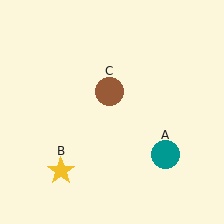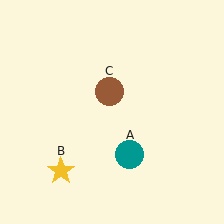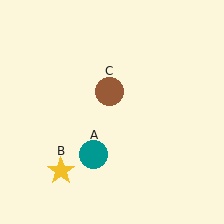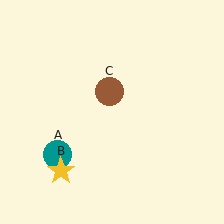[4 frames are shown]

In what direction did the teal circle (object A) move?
The teal circle (object A) moved left.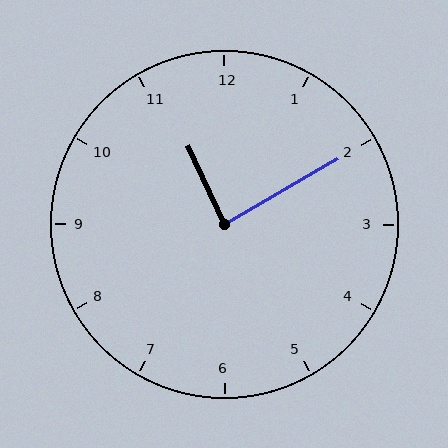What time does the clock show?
11:10.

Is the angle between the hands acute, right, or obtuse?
It is right.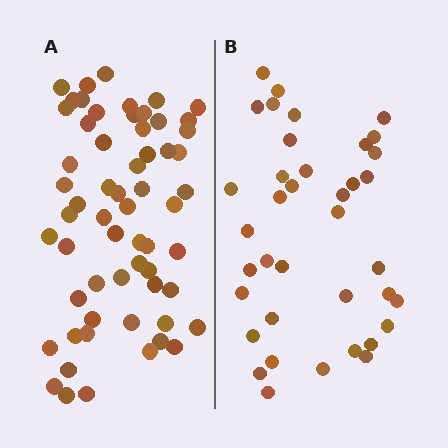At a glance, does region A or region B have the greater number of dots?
Region A (the left region) has more dots.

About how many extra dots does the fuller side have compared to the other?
Region A has approximately 20 more dots than region B.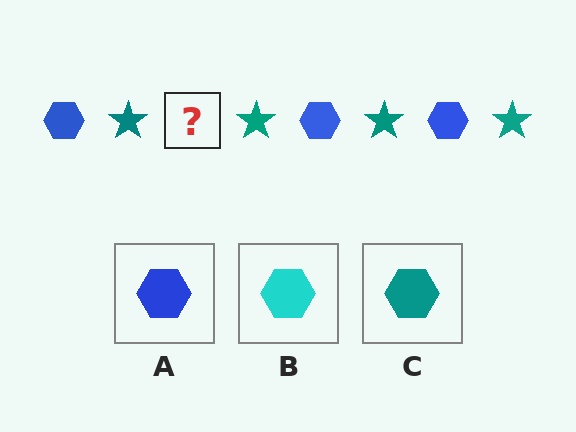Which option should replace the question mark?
Option A.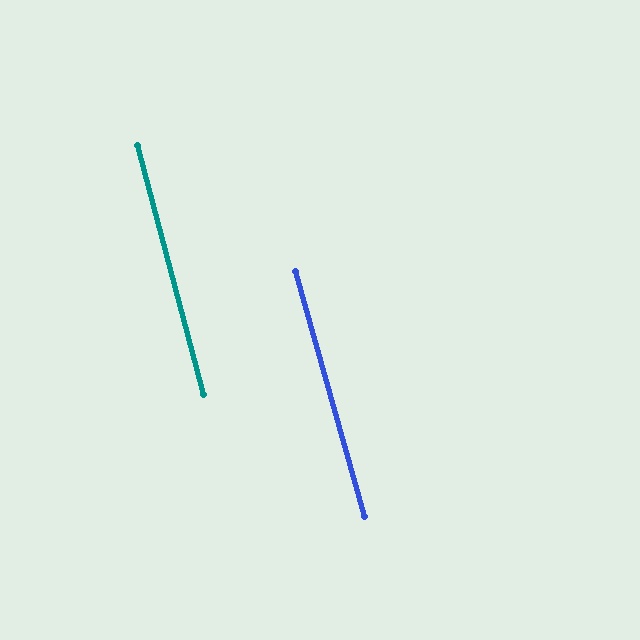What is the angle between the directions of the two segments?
Approximately 1 degree.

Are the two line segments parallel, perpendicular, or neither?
Parallel — their directions differ by only 0.9°.